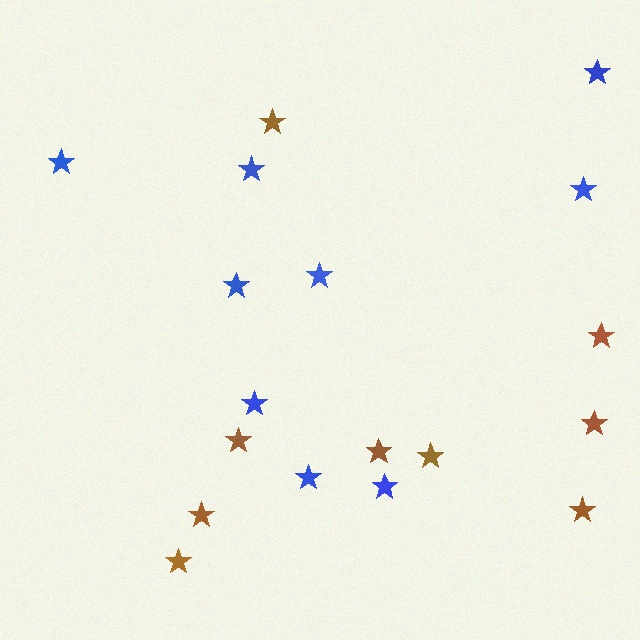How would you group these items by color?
There are 2 groups: one group of blue stars (9) and one group of brown stars (9).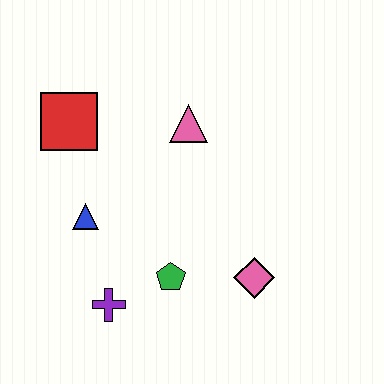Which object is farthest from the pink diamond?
The red square is farthest from the pink diamond.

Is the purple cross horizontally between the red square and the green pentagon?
Yes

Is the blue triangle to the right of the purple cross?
No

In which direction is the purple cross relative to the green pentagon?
The purple cross is to the left of the green pentagon.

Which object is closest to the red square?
The blue triangle is closest to the red square.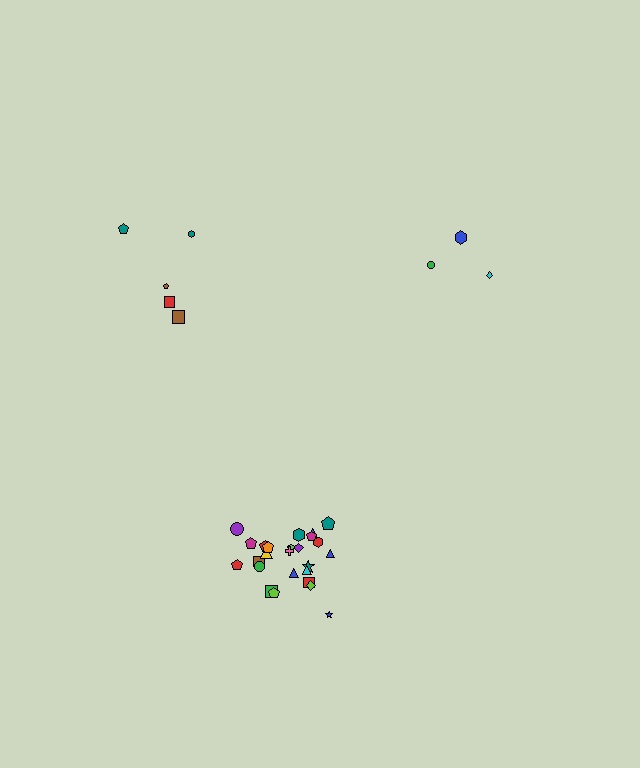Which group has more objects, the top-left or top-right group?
The top-left group.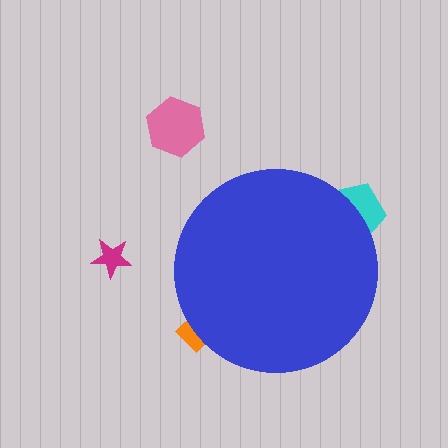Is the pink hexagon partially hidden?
No, the pink hexagon is fully visible.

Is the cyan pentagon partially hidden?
Yes, the cyan pentagon is partially hidden behind the blue circle.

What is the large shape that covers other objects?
A blue circle.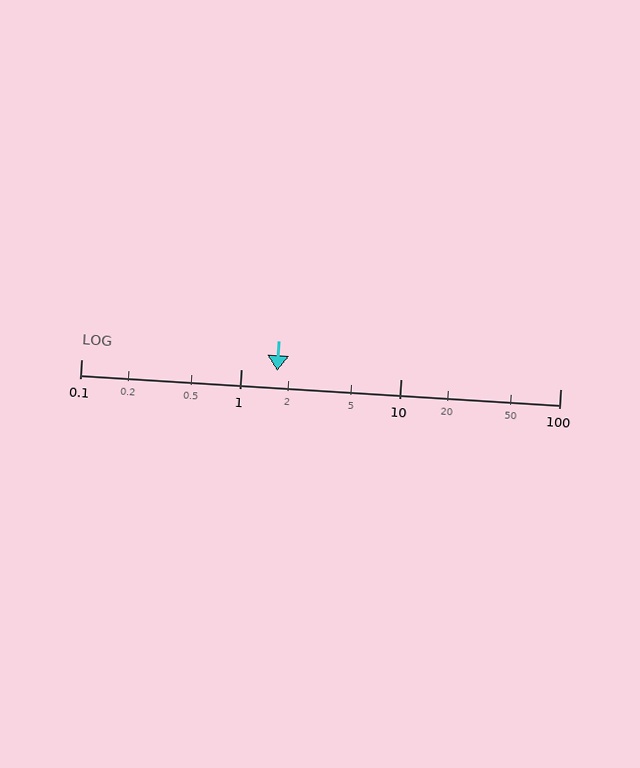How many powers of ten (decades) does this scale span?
The scale spans 3 decades, from 0.1 to 100.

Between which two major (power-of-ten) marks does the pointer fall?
The pointer is between 1 and 10.